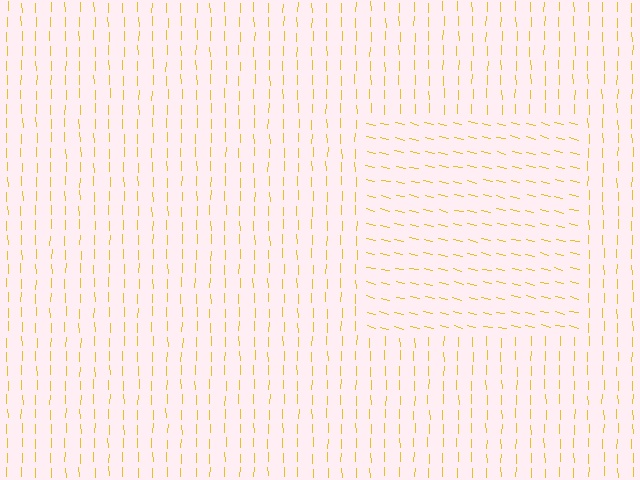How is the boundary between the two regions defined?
The boundary is defined purely by a change in line orientation (approximately 77 degrees difference). All lines are the same color and thickness.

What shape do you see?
I see a rectangle.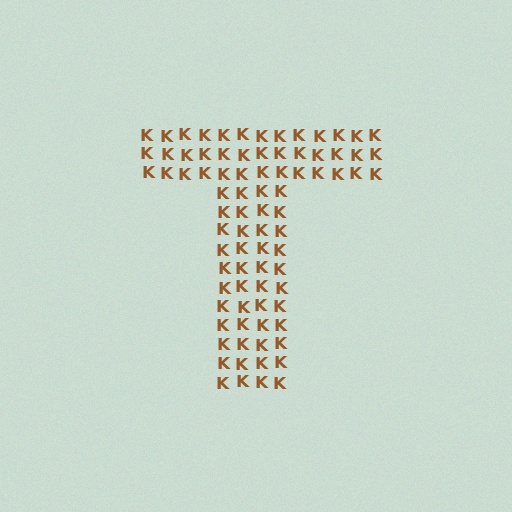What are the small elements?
The small elements are letter K's.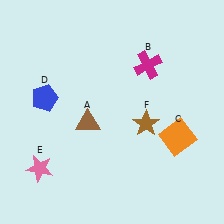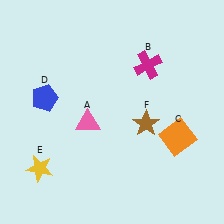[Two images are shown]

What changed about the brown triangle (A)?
In Image 1, A is brown. In Image 2, it changed to pink.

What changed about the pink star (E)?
In Image 1, E is pink. In Image 2, it changed to yellow.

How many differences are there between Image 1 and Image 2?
There are 2 differences between the two images.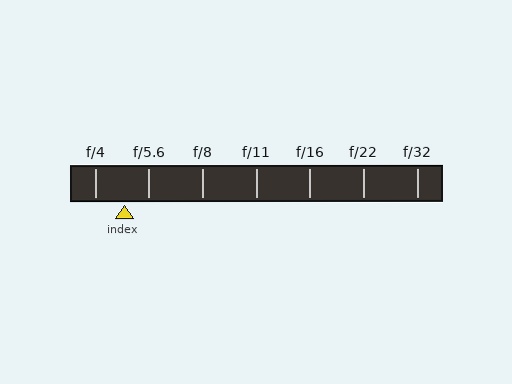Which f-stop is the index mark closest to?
The index mark is closest to f/5.6.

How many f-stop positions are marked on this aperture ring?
There are 7 f-stop positions marked.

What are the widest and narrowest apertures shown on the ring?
The widest aperture shown is f/4 and the narrowest is f/32.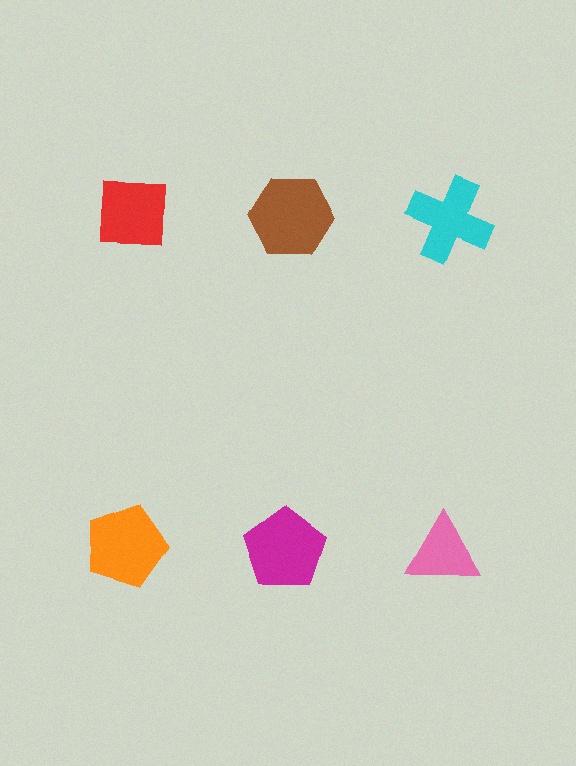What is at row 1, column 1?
A red square.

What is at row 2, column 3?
A pink triangle.